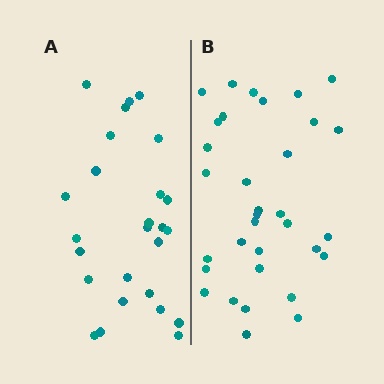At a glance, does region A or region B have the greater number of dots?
Region B (the right region) has more dots.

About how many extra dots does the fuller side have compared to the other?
Region B has roughly 8 or so more dots than region A.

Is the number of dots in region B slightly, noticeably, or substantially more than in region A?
Region B has noticeably more, but not dramatically so. The ratio is roughly 1.3 to 1.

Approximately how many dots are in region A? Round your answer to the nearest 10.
About 30 dots. (The exact count is 26, which rounds to 30.)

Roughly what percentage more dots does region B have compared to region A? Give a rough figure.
About 25% more.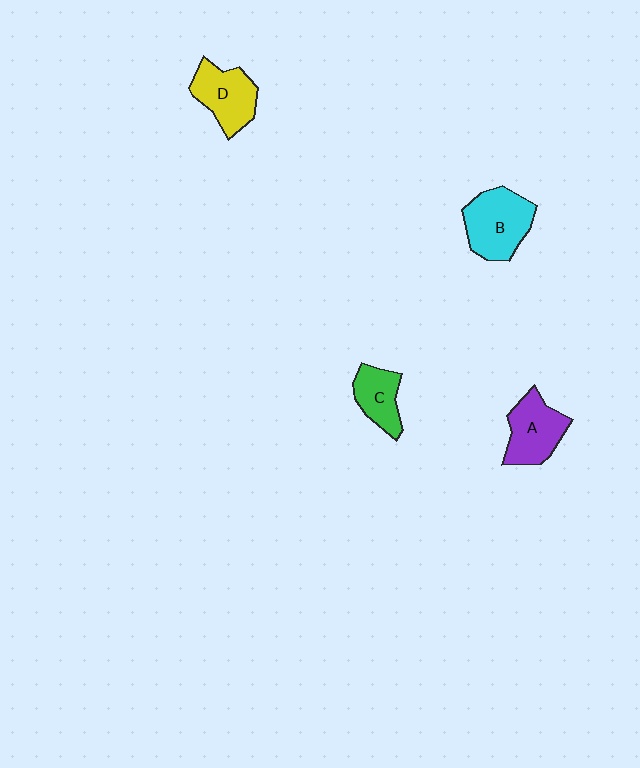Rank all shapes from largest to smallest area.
From largest to smallest: B (cyan), A (purple), D (yellow), C (green).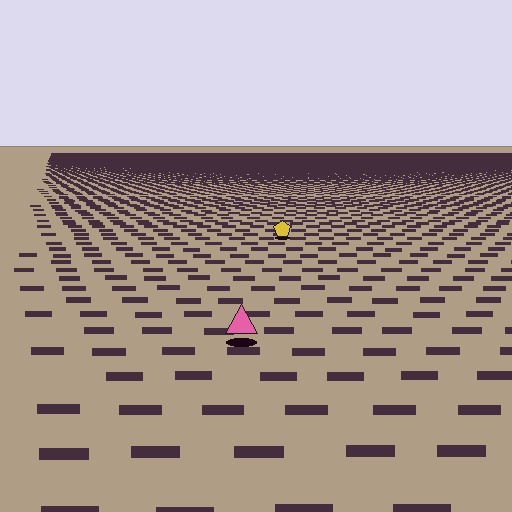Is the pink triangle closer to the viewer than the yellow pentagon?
Yes. The pink triangle is closer — you can tell from the texture gradient: the ground texture is coarser near it.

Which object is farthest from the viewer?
The yellow pentagon is farthest from the viewer. It appears smaller and the ground texture around it is denser.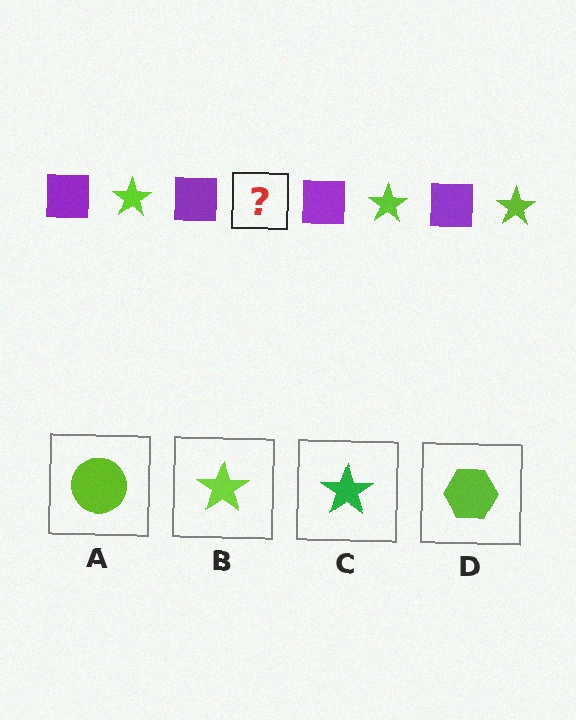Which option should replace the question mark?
Option B.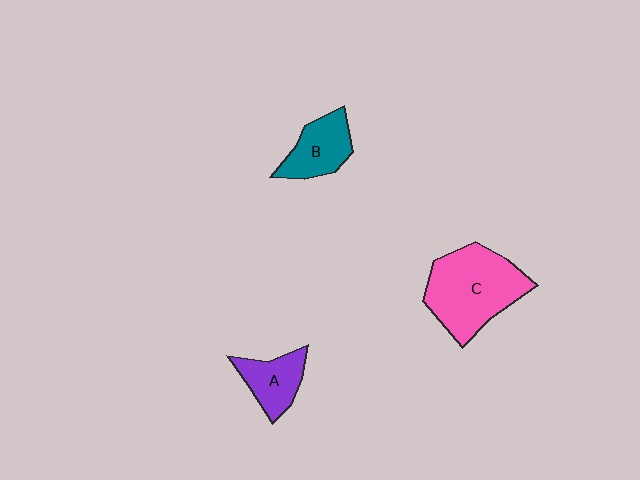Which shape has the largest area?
Shape C (pink).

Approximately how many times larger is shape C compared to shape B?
Approximately 2.0 times.